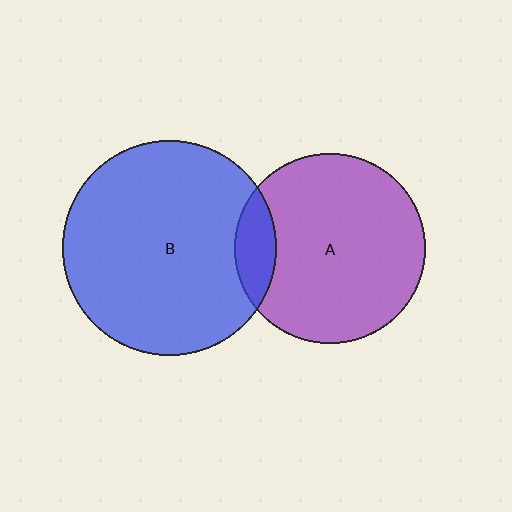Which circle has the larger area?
Circle B (blue).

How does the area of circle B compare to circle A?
Approximately 1.3 times.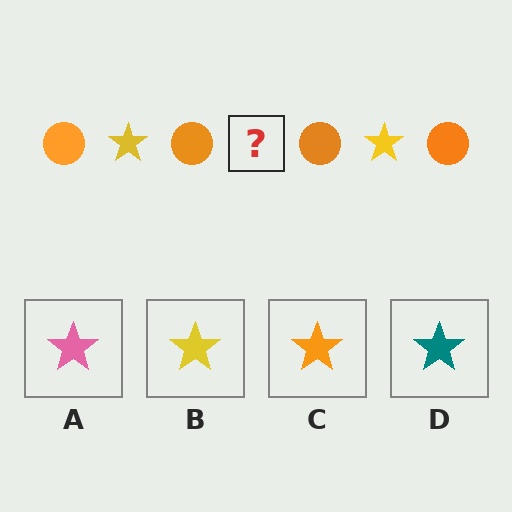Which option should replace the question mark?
Option B.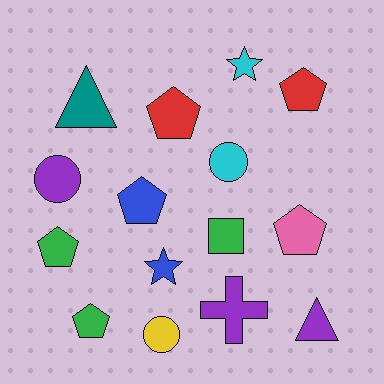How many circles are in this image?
There are 3 circles.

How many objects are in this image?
There are 15 objects.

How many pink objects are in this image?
There is 1 pink object.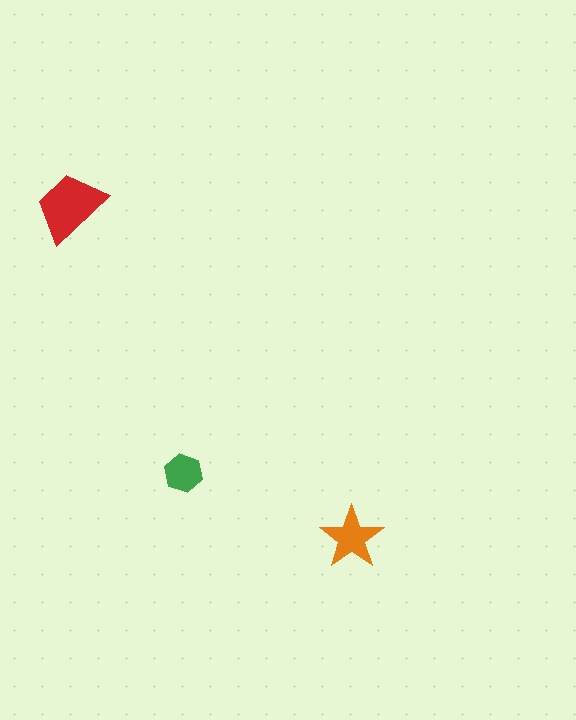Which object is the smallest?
The green hexagon.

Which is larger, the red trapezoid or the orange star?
The red trapezoid.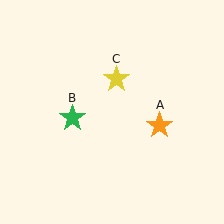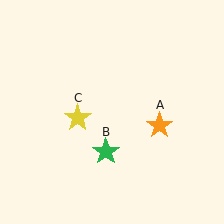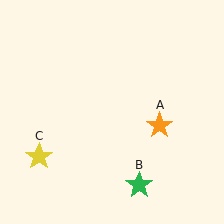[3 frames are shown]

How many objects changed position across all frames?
2 objects changed position: green star (object B), yellow star (object C).